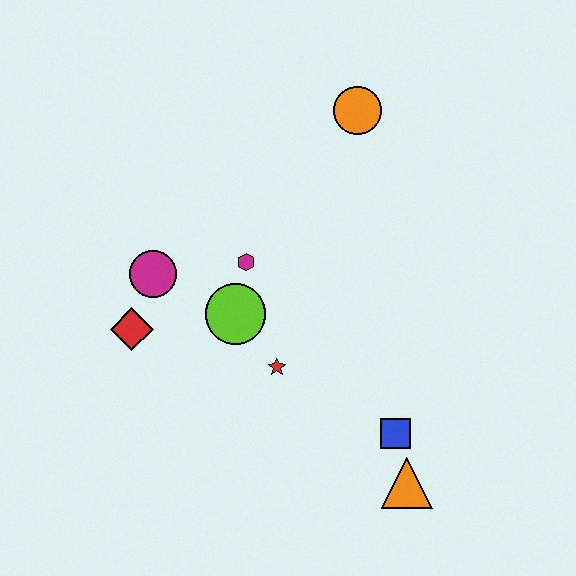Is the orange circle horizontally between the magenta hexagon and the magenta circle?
No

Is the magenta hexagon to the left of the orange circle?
Yes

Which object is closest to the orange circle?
The magenta hexagon is closest to the orange circle.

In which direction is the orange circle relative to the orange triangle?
The orange circle is above the orange triangle.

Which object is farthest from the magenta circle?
The orange triangle is farthest from the magenta circle.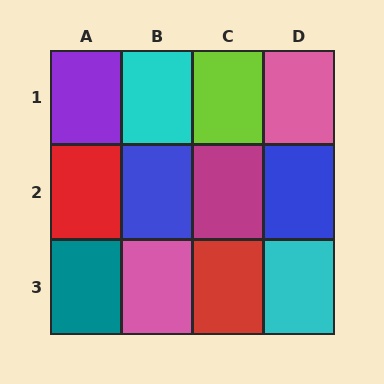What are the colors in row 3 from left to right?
Teal, pink, red, cyan.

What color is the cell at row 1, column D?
Pink.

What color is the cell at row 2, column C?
Magenta.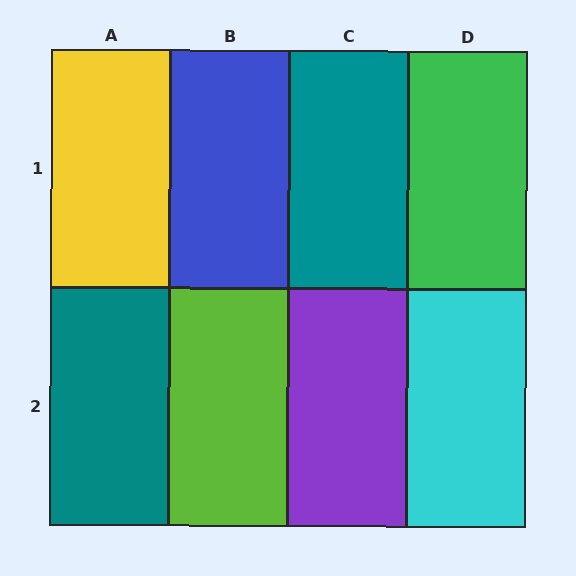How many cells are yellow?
1 cell is yellow.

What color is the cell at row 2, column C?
Purple.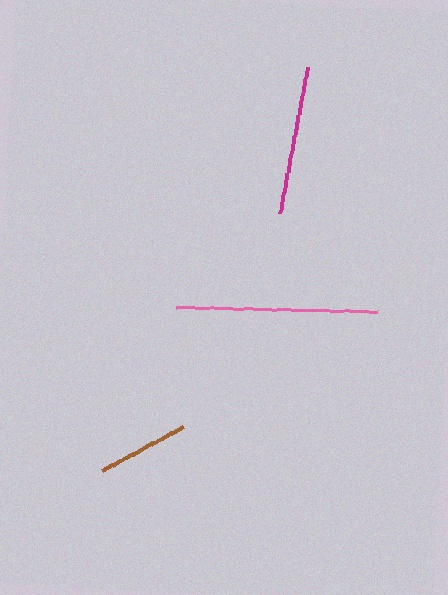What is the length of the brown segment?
The brown segment is approximately 92 pixels long.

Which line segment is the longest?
The pink line is the longest at approximately 201 pixels.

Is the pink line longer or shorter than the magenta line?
The pink line is longer than the magenta line.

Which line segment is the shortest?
The brown line is the shortest at approximately 92 pixels.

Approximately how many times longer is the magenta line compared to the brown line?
The magenta line is approximately 1.6 times the length of the brown line.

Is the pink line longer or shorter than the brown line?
The pink line is longer than the brown line.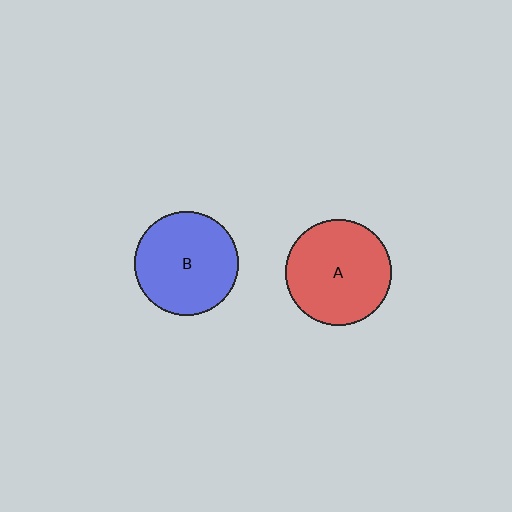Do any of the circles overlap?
No, none of the circles overlap.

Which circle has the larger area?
Circle A (red).